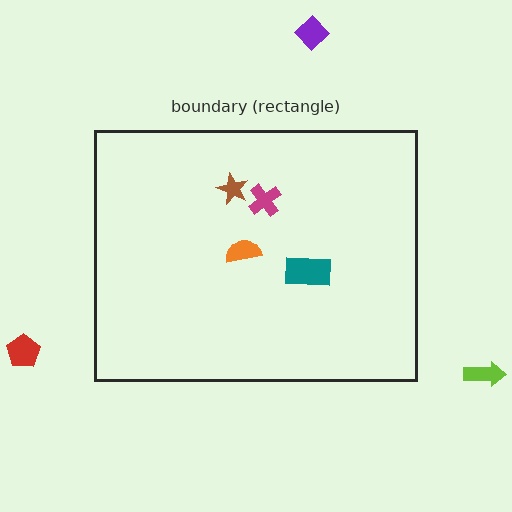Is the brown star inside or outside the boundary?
Inside.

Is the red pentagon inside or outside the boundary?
Outside.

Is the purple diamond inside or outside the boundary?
Outside.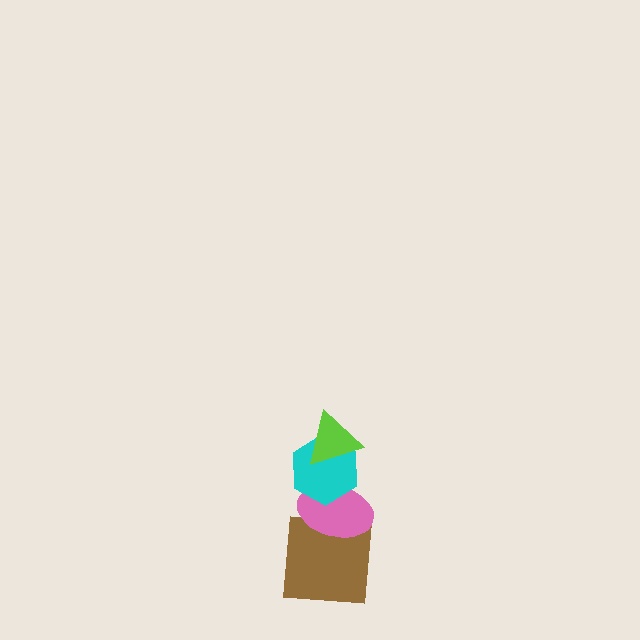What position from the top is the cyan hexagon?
The cyan hexagon is 2nd from the top.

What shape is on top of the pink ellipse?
The cyan hexagon is on top of the pink ellipse.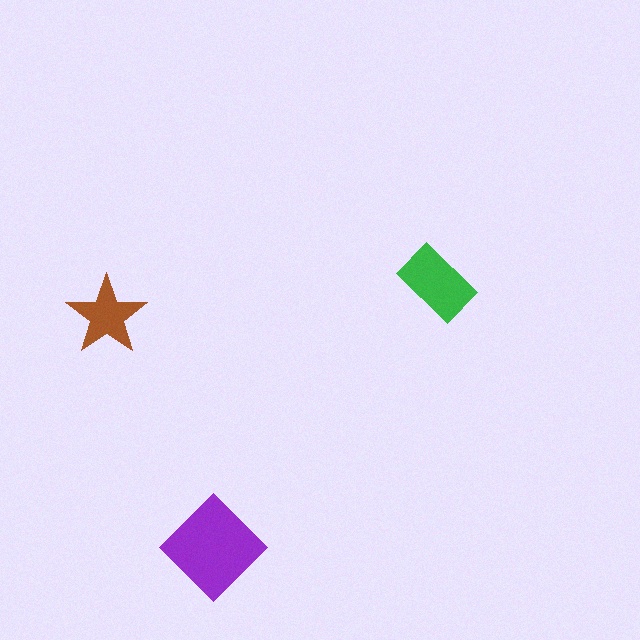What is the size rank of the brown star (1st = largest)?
3rd.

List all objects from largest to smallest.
The purple diamond, the green rectangle, the brown star.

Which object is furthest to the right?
The green rectangle is rightmost.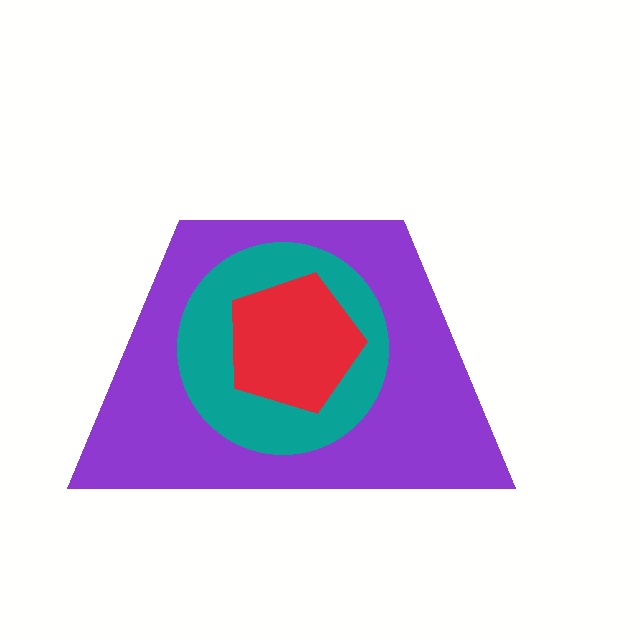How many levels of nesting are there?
3.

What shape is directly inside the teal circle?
The red pentagon.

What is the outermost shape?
The purple trapezoid.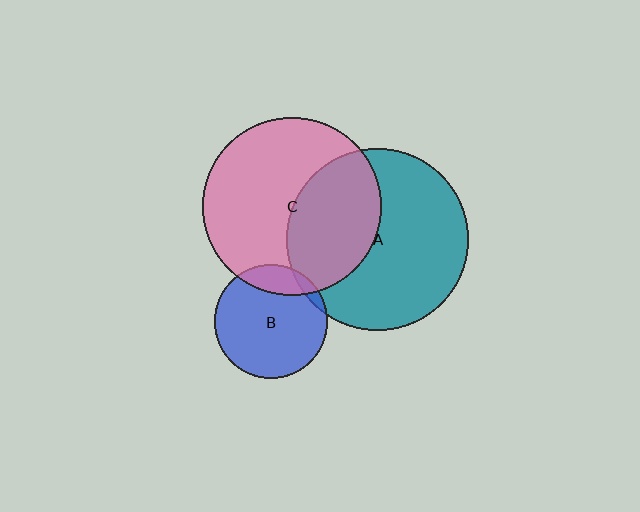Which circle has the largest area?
Circle A (teal).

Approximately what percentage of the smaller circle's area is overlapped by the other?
Approximately 15%.